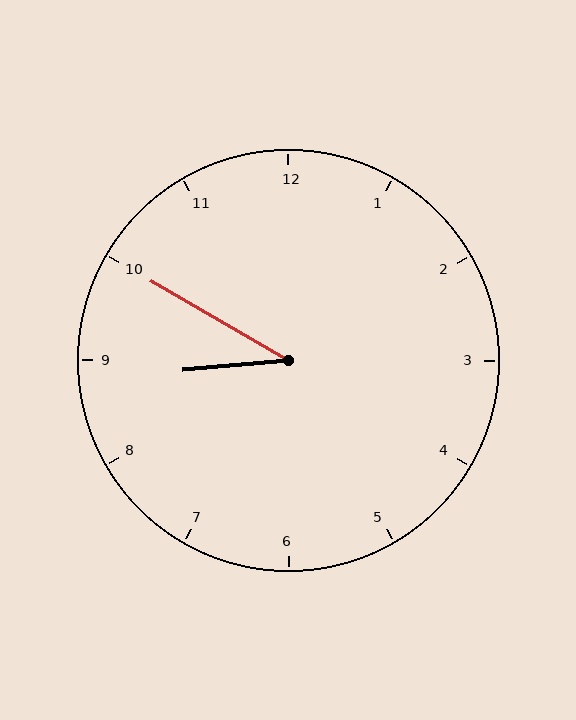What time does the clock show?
8:50.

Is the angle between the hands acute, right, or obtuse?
It is acute.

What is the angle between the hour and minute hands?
Approximately 35 degrees.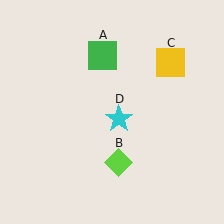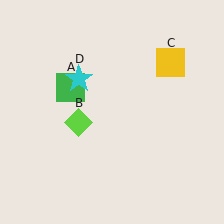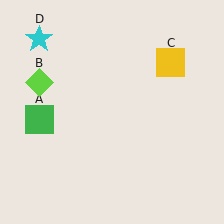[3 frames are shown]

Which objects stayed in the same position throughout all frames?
Yellow square (object C) remained stationary.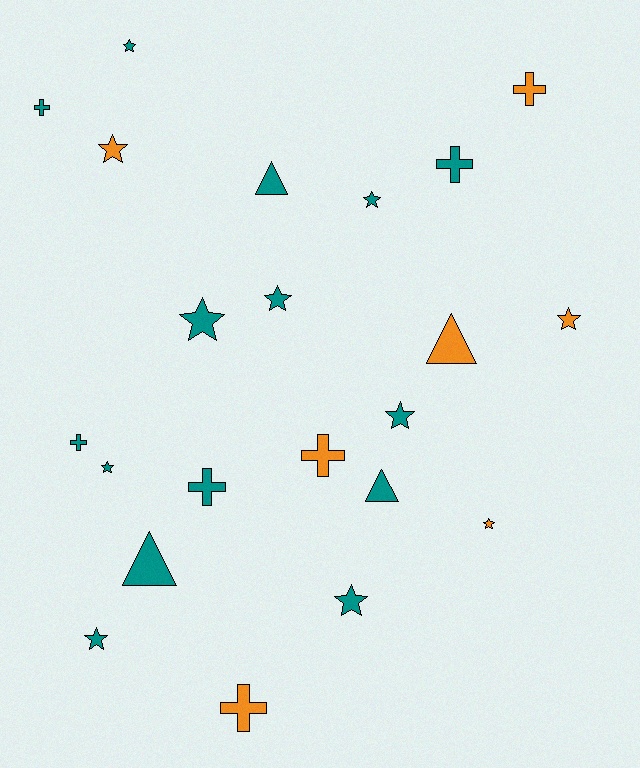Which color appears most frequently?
Teal, with 15 objects.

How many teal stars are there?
There are 8 teal stars.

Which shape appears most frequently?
Star, with 11 objects.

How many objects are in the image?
There are 22 objects.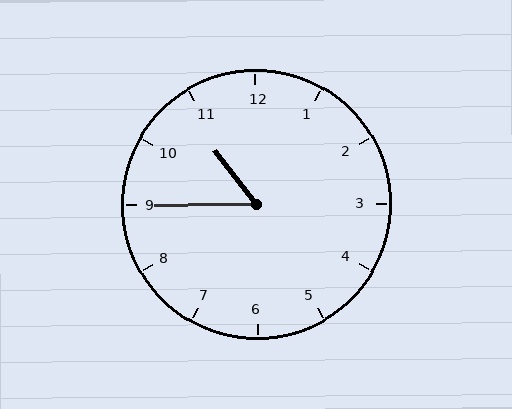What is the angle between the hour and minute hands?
Approximately 52 degrees.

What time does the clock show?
10:45.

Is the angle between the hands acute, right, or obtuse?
It is acute.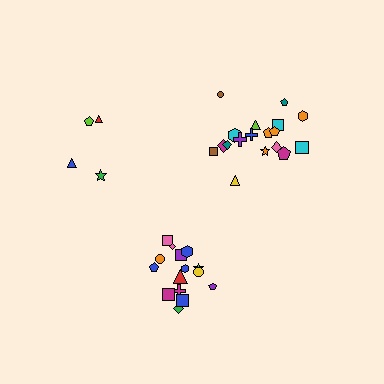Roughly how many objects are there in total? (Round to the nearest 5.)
Roughly 35 objects in total.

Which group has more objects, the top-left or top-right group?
The top-right group.